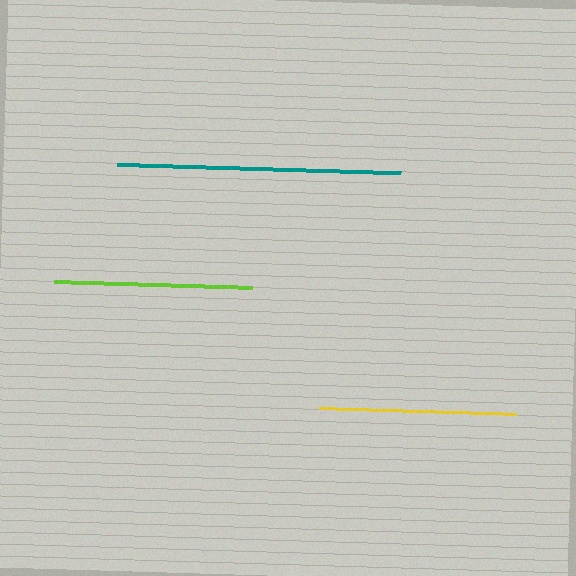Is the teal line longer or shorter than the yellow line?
The teal line is longer than the yellow line.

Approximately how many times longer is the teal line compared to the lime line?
The teal line is approximately 1.4 times the length of the lime line.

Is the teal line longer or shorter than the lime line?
The teal line is longer than the lime line.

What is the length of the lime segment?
The lime segment is approximately 197 pixels long.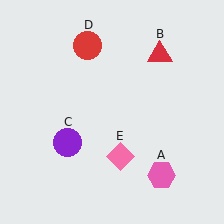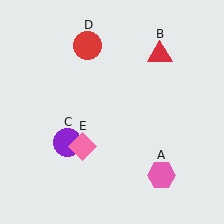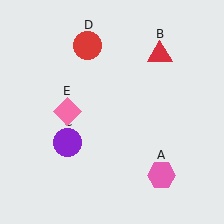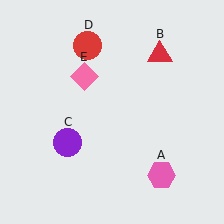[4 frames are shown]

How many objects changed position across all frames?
1 object changed position: pink diamond (object E).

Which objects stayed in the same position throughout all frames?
Pink hexagon (object A) and red triangle (object B) and purple circle (object C) and red circle (object D) remained stationary.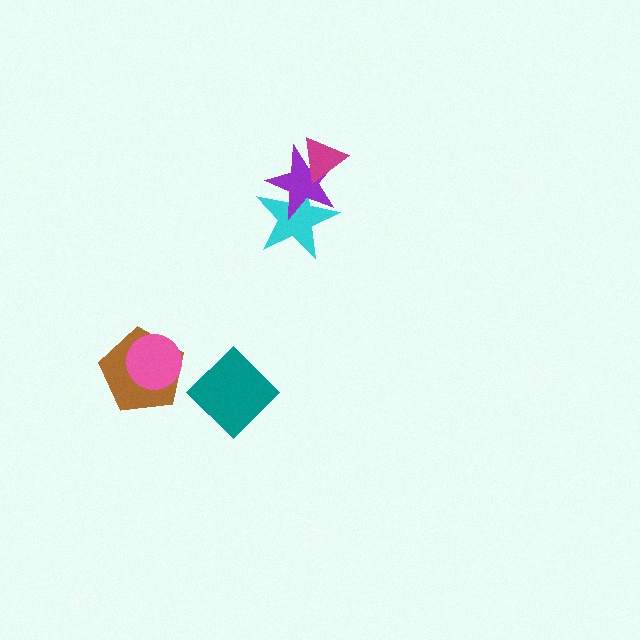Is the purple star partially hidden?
Yes, it is partially covered by another shape.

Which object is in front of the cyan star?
The purple star is in front of the cyan star.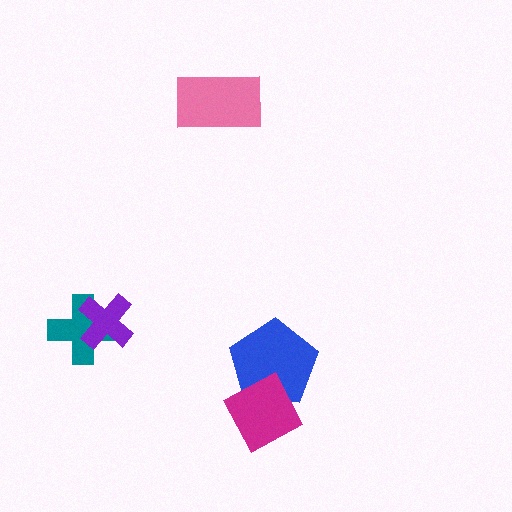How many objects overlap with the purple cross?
1 object overlaps with the purple cross.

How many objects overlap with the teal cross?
1 object overlaps with the teal cross.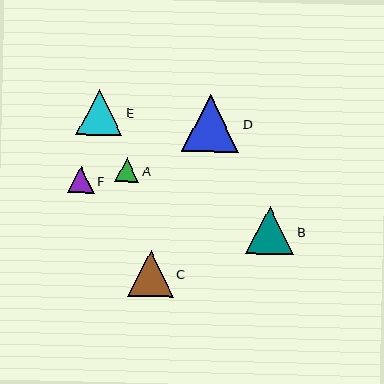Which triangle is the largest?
Triangle D is the largest with a size of approximately 57 pixels.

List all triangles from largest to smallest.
From largest to smallest: D, B, E, C, F, A.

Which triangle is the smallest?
Triangle A is the smallest with a size of approximately 24 pixels.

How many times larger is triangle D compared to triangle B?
Triangle D is approximately 1.2 times the size of triangle B.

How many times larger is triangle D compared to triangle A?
Triangle D is approximately 2.4 times the size of triangle A.